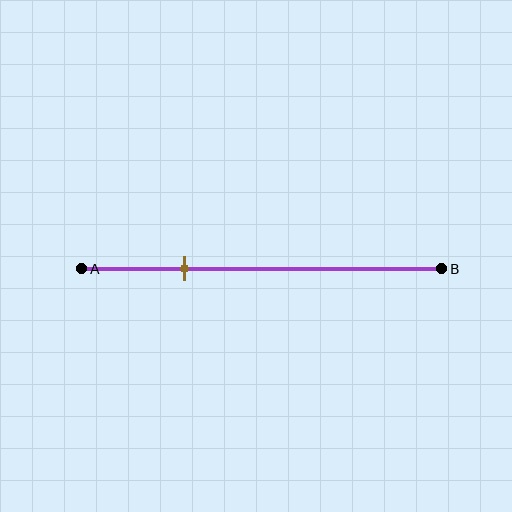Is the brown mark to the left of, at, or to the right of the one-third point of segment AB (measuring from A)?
The brown mark is to the left of the one-third point of segment AB.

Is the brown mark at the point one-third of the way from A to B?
No, the mark is at about 30% from A, not at the 33% one-third point.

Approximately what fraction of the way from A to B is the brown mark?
The brown mark is approximately 30% of the way from A to B.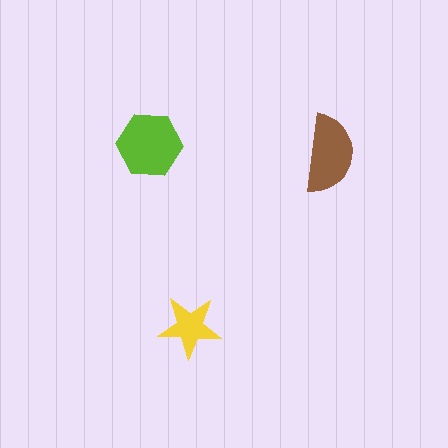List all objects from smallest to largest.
The yellow star, the brown semicircle, the lime hexagon.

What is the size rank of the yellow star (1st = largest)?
3rd.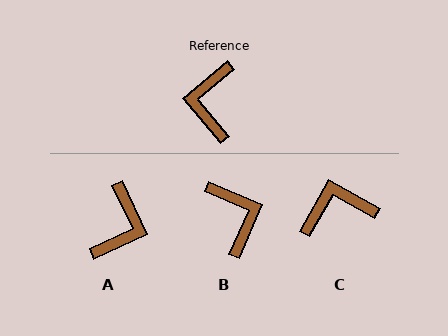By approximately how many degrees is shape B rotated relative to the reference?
Approximately 154 degrees clockwise.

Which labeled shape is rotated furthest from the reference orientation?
A, about 165 degrees away.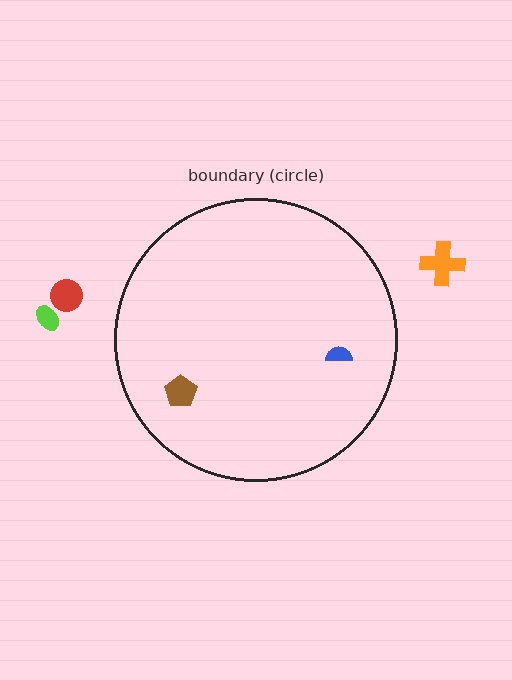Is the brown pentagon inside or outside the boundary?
Inside.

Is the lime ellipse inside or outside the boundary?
Outside.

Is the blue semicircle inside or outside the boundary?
Inside.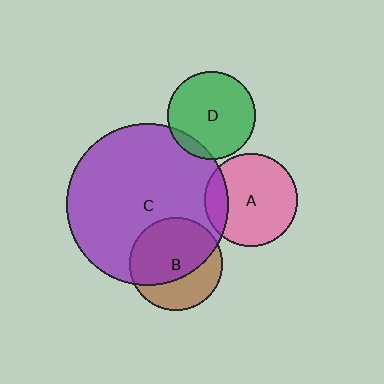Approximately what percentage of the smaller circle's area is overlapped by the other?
Approximately 15%.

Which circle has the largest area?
Circle C (purple).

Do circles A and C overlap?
Yes.